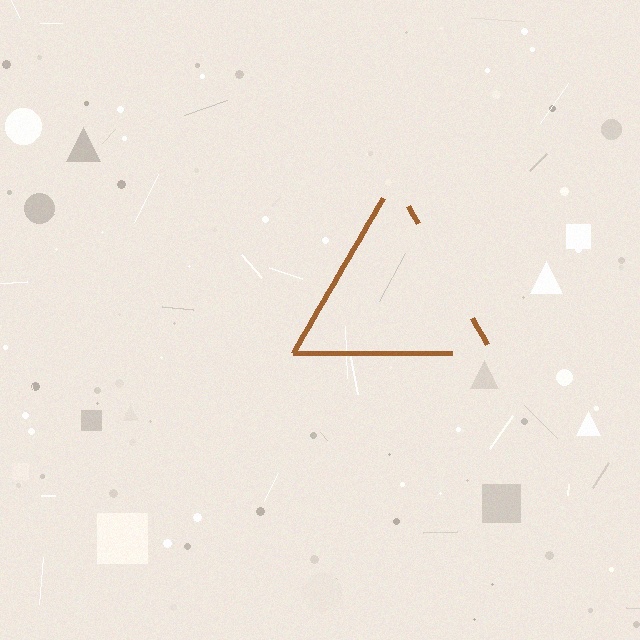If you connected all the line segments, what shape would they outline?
They would outline a triangle.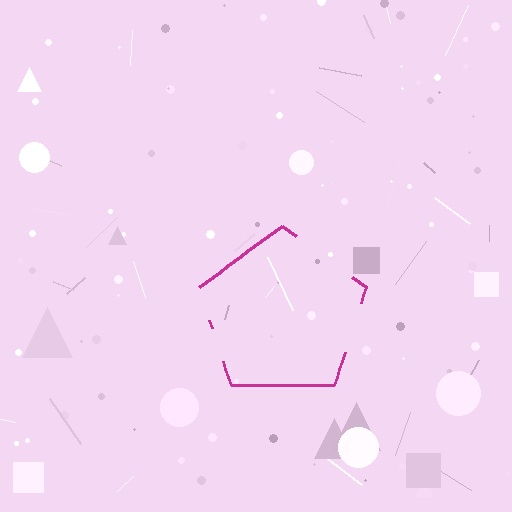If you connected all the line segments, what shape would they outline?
They would outline a pentagon.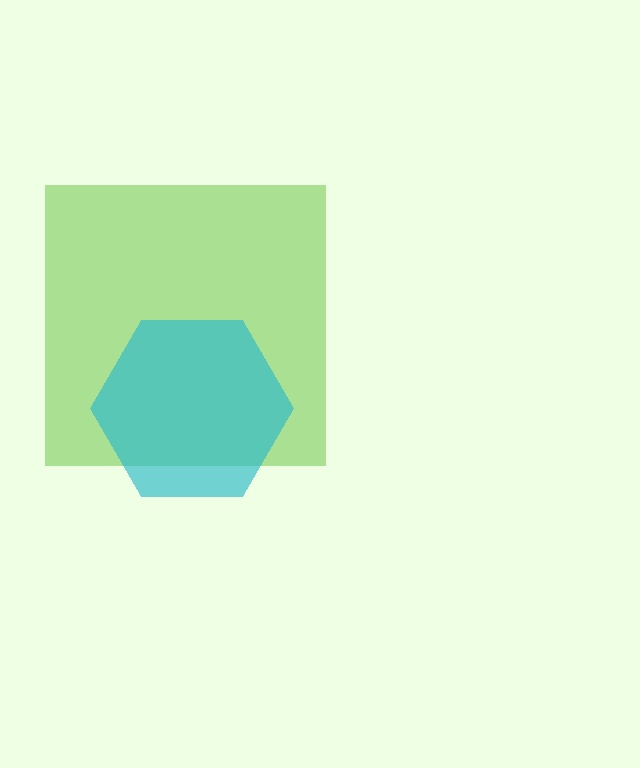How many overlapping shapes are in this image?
There are 2 overlapping shapes in the image.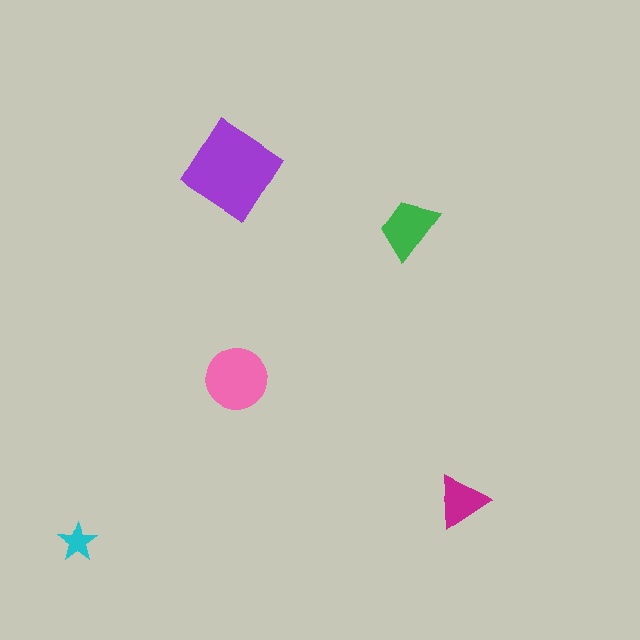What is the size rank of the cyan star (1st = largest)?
5th.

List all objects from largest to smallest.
The purple diamond, the pink circle, the green trapezoid, the magenta triangle, the cyan star.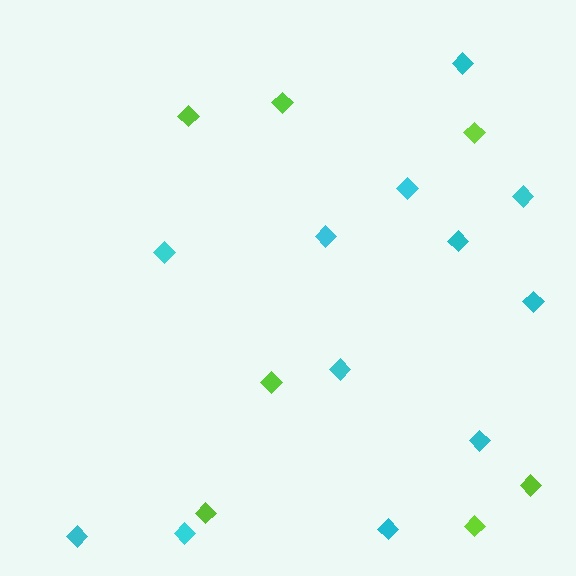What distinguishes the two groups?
There are 2 groups: one group of cyan diamonds (12) and one group of lime diamonds (7).